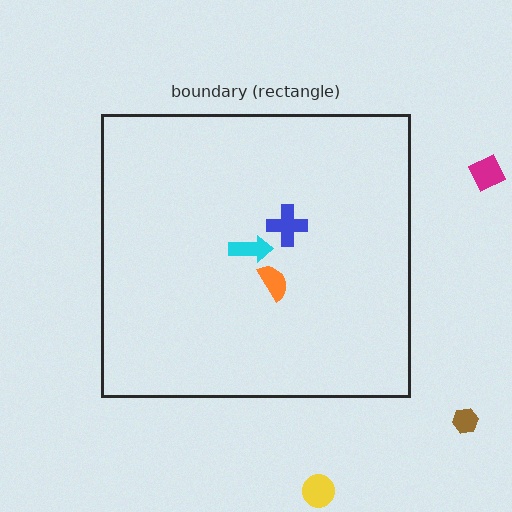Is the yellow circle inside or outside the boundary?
Outside.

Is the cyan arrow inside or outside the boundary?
Inside.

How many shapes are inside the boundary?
3 inside, 3 outside.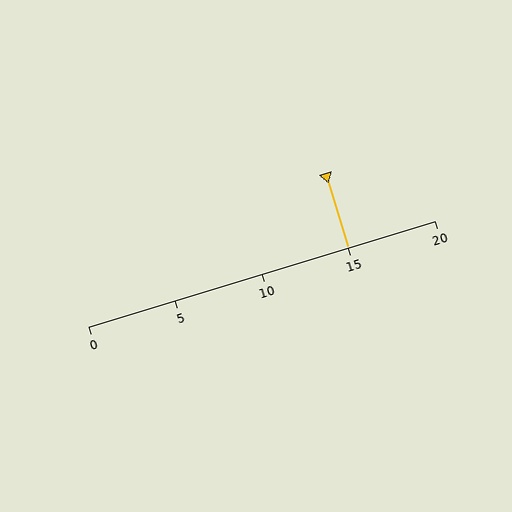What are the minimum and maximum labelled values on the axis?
The axis runs from 0 to 20.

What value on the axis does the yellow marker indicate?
The marker indicates approximately 15.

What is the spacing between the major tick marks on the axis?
The major ticks are spaced 5 apart.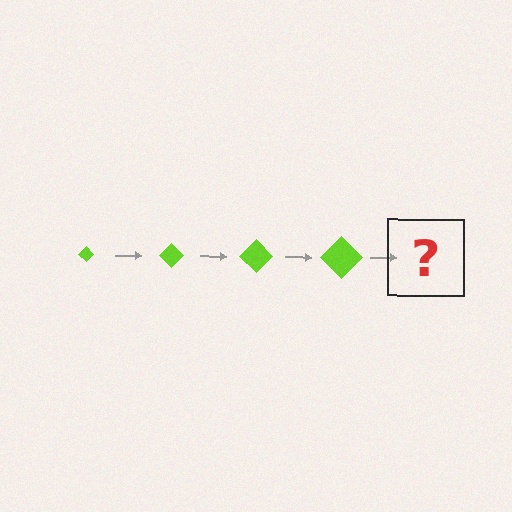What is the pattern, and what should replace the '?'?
The pattern is that the diamond gets progressively larger each step. The '?' should be a lime diamond, larger than the previous one.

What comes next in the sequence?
The next element should be a lime diamond, larger than the previous one.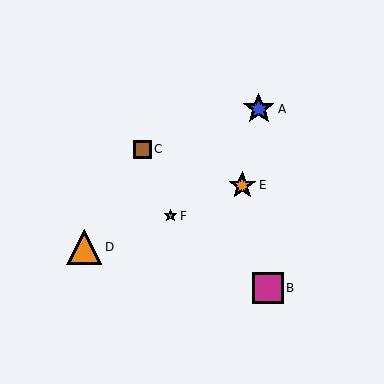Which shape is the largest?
The orange triangle (labeled D) is the largest.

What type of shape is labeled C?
Shape C is a brown square.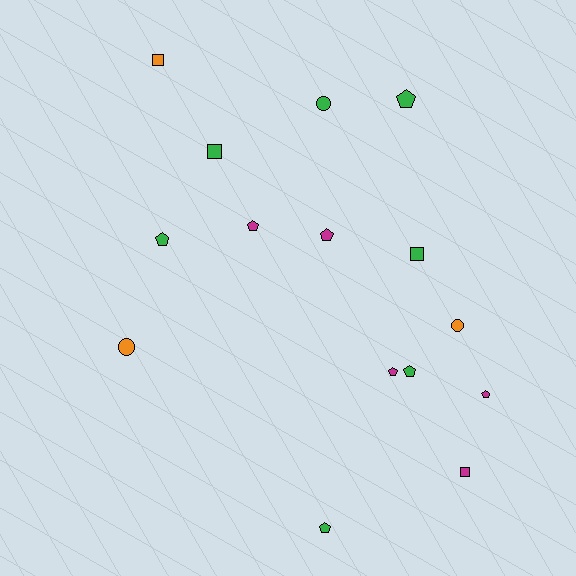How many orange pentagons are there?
There are no orange pentagons.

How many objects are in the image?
There are 15 objects.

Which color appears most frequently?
Green, with 7 objects.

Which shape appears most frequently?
Pentagon, with 8 objects.